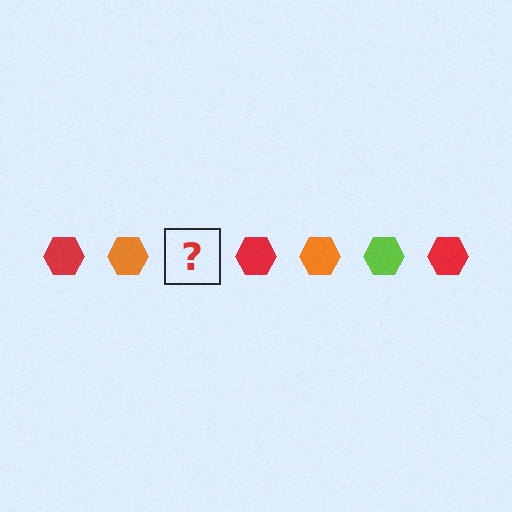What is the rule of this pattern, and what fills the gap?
The rule is that the pattern cycles through red, orange, lime hexagons. The gap should be filled with a lime hexagon.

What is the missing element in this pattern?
The missing element is a lime hexagon.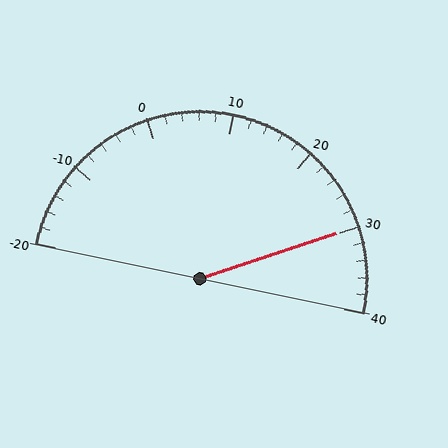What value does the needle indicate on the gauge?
The needle indicates approximately 30.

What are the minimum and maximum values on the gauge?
The gauge ranges from -20 to 40.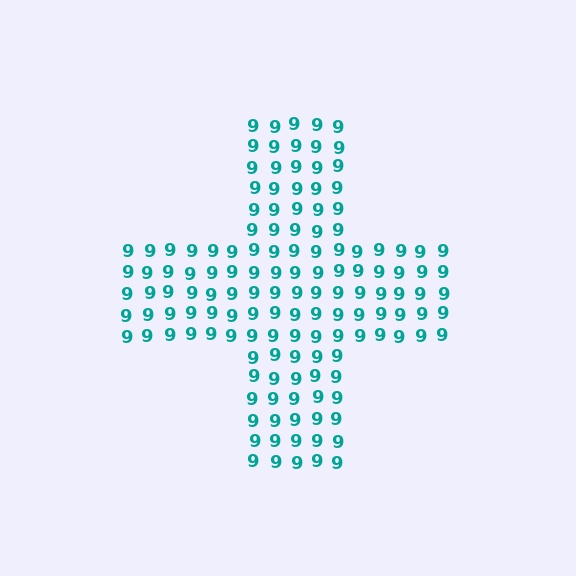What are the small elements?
The small elements are digit 9's.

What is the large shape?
The large shape is a cross.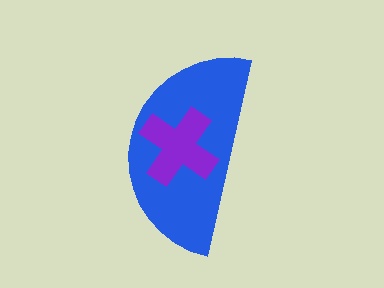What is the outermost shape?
The blue semicircle.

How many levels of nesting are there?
2.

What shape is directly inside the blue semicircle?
The purple cross.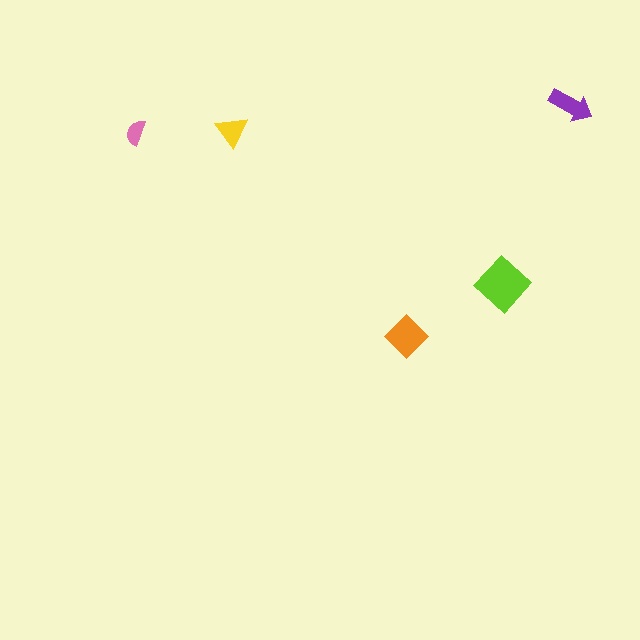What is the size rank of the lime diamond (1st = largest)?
1st.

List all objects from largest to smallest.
The lime diamond, the orange diamond, the purple arrow, the yellow triangle, the pink semicircle.